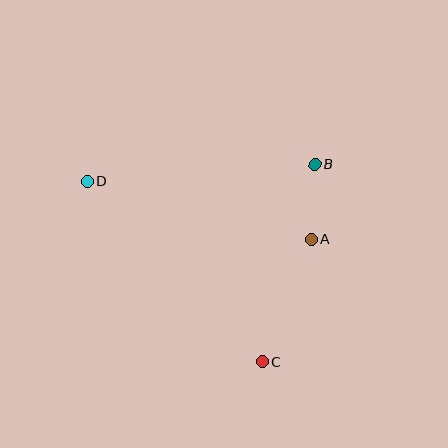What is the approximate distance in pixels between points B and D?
The distance between B and D is approximately 227 pixels.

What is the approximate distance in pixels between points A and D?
The distance between A and D is approximately 231 pixels.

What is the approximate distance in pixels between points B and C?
The distance between B and C is approximately 205 pixels.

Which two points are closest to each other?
Points A and B are closest to each other.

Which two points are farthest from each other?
Points C and D are farthest from each other.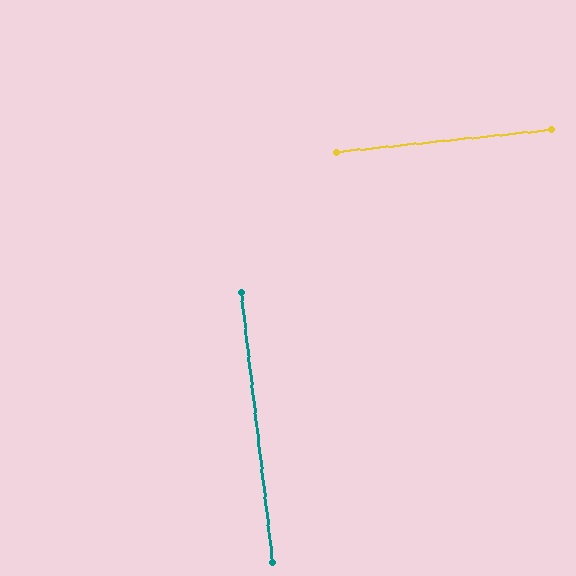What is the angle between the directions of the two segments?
Approximately 89 degrees.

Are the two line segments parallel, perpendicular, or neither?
Perpendicular — they meet at approximately 89°.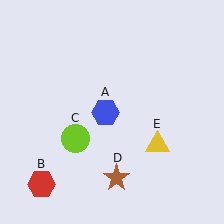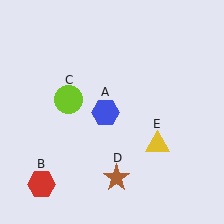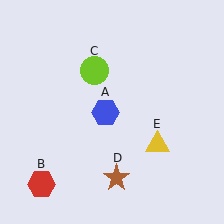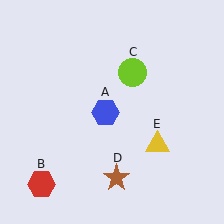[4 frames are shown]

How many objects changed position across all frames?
1 object changed position: lime circle (object C).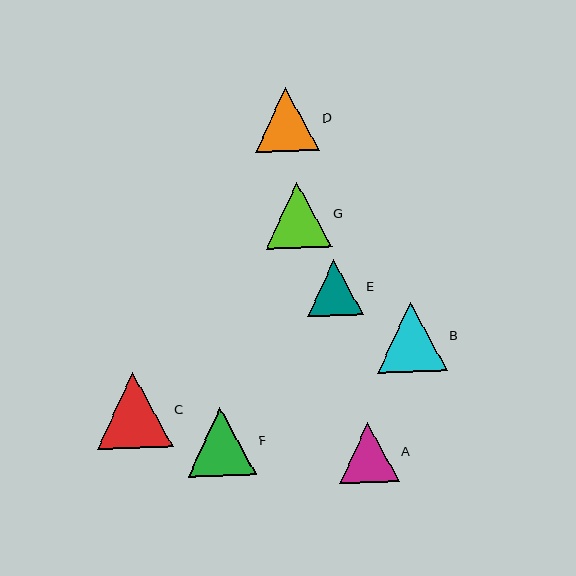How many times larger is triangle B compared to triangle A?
Triangle B is approximately 1.2 times the size of triangle A.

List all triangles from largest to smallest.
From largest to smallest: C, B, F, G, D, A, E.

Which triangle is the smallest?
Triangle E is the smallest with a size of approximately 56 pixels.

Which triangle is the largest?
Triangle C is the largest with a size of approximately 76 pixels.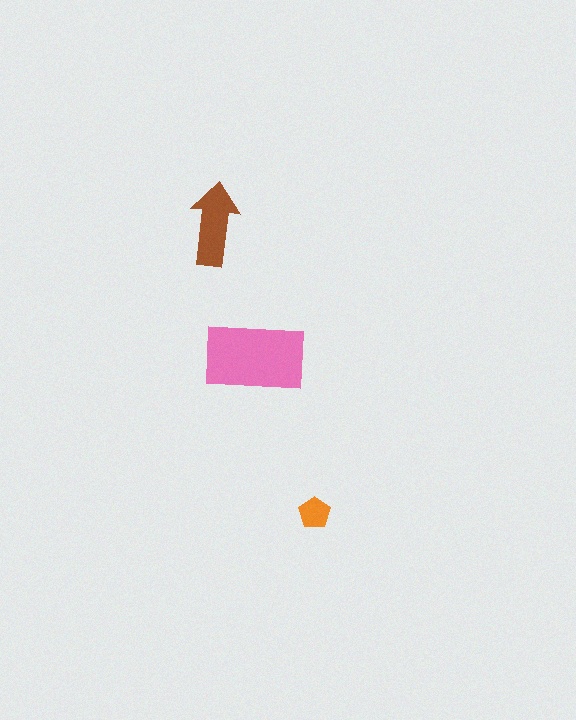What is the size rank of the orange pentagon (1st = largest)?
3rd.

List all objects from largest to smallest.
The pink rectangle, the brown arrow, the orange pentagon.